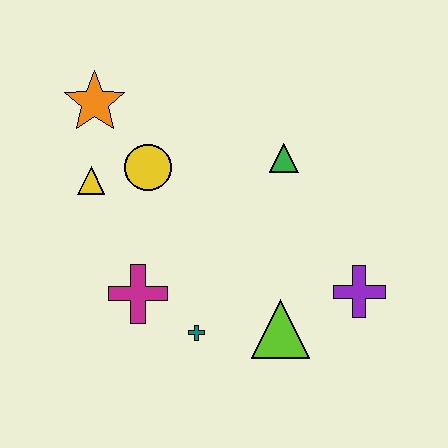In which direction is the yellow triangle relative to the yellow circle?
The yellow triangle is to the left of the yellow circle.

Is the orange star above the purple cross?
Yes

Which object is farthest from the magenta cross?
The purple cross is farthest from the magenta cross.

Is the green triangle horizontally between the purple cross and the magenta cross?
Yes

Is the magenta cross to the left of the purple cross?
Yes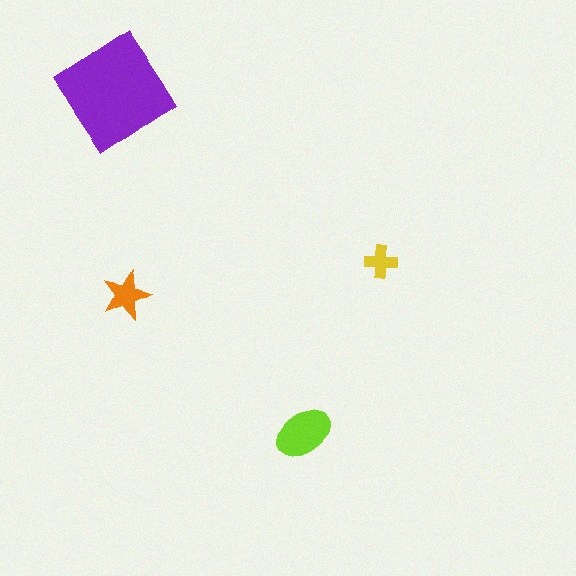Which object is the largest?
The purple diamond.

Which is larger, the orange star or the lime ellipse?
The lime ellipse.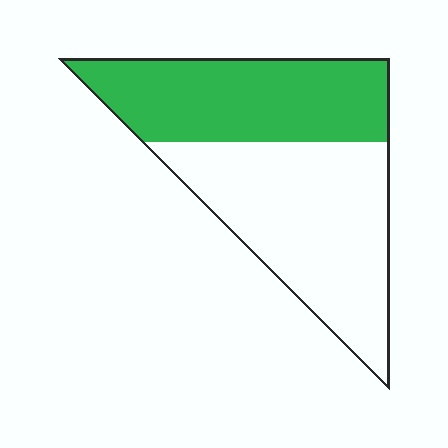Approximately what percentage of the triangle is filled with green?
Approximately 45%.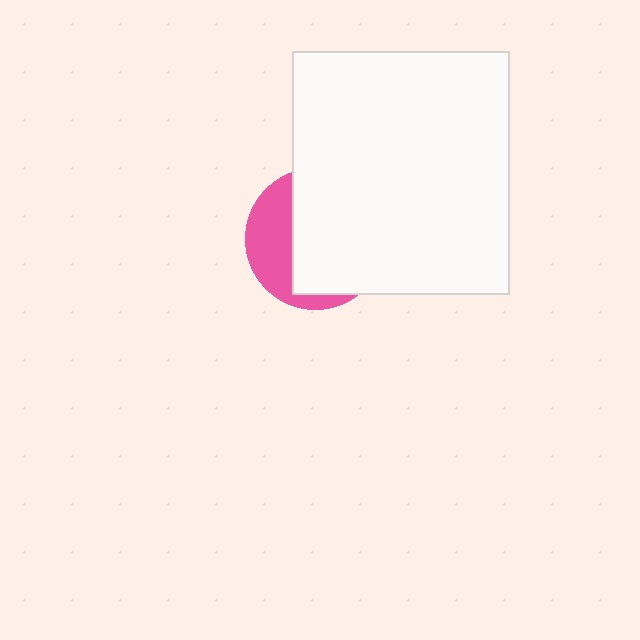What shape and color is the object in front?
The object in front is a white rectangle.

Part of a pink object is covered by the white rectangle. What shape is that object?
It is a circle.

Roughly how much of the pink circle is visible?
A small part of it is visible (roughly 33%).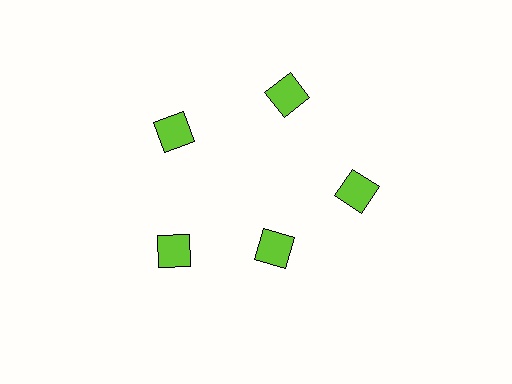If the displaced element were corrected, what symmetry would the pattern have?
It would have 5-fold rotational symmetry — the pattern would map onto itself every 72 degrees.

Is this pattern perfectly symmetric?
No. The 5 lime diamonds are arranged in a ring, but one element near the 5 o'clock position is pulled inward toward the center, breaking the 5-fold rotational symmetry.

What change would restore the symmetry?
The symmetry would be restored by moving it outward, back onto the ring so that all 5 diamonds sit at equal angles and equal distance from the center.